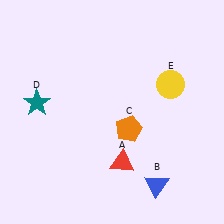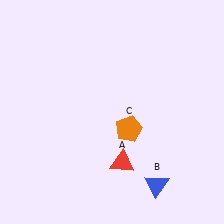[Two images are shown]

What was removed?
The yellow circle (E), the teal star (D) were removed in Image 2.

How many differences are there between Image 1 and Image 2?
There are 2 differences between the two images.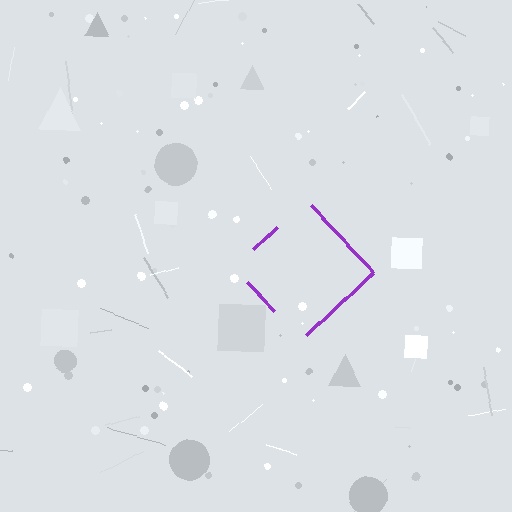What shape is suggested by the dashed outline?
The dashed outline suggests a diamond.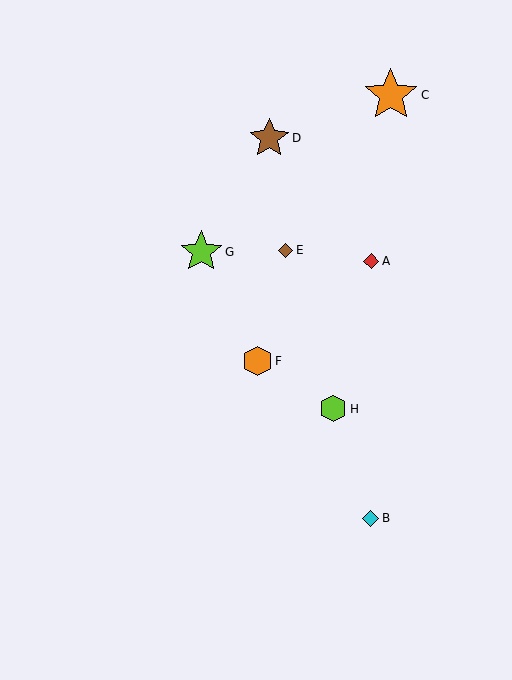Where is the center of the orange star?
The center of the orange star is at (391, 95).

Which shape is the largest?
The orange star (labeled C) is the largest.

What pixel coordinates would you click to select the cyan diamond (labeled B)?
Click at (371, 518) to select the cyan diamond B.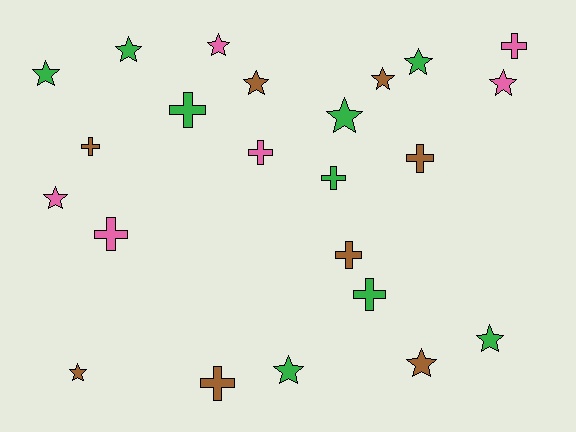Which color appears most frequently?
Green, with 9 objects.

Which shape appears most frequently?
Star, with 13 objects.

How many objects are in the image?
There are 23 objects.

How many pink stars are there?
There are 3 pink stars.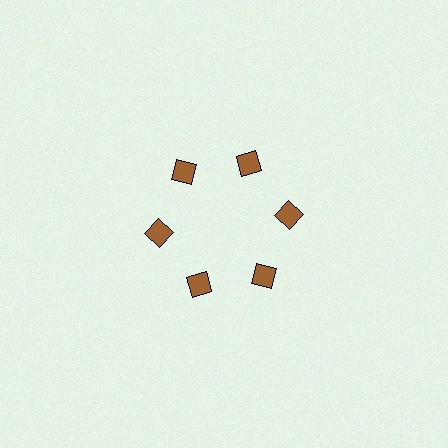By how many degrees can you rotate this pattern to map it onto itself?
The pattern maps onto itself every 60 degrees of rotation.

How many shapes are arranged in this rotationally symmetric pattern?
There are 6 shapes, arranged in 6 groups of 1.